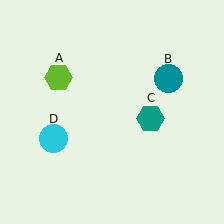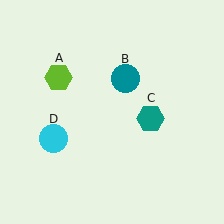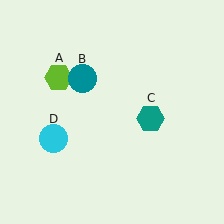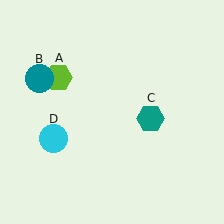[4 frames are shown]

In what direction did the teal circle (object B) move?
The teal circle (object B) moved left.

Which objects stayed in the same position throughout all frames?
Lime hexagon (object A) and teal hexagon (object C) and cyan circle (object D) remained stationary.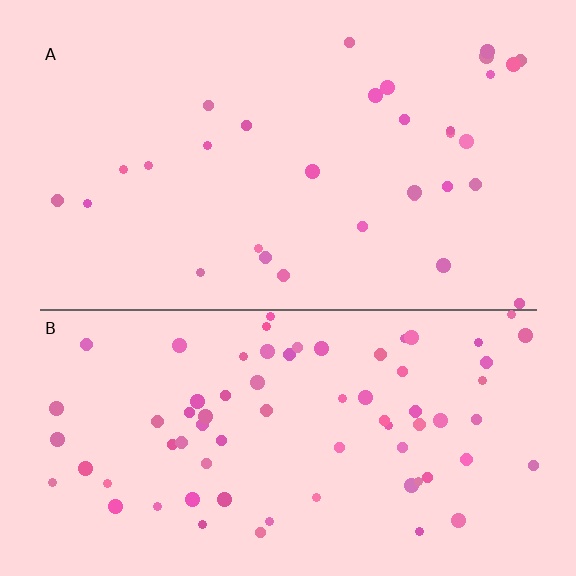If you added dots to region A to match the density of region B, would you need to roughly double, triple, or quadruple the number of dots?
Approximately double.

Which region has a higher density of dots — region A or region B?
B (the bottom).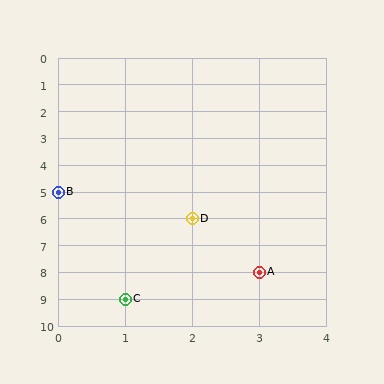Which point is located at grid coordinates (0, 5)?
Point B is at (0, 5).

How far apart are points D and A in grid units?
Points D and A are 1 column and 2 rows apart (about 2.2 grid units diagonally).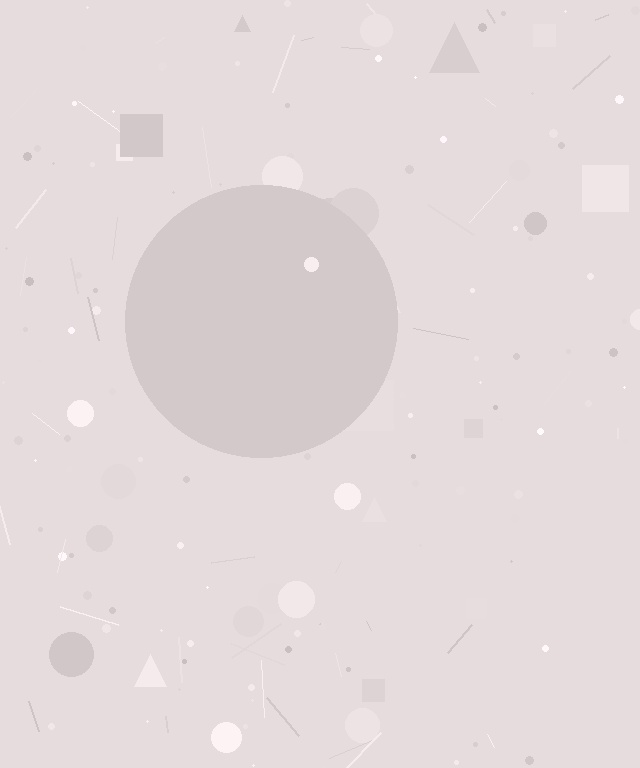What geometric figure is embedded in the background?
A circle is embedded in the background.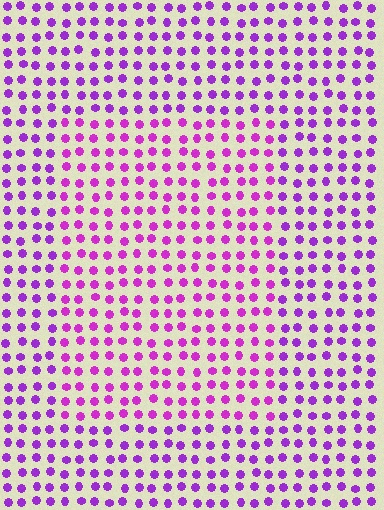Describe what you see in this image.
The image is filled with small purple elements in a uniform arrangement. A rectangle-shaped region is visible where the elements are tinted to a slightly different hue, forming a subtle color boundary.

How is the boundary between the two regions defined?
The boundary is defined purely by a slight shift in hue (about 21 degrees). Spacing, size, and orientation are identical on both sides.